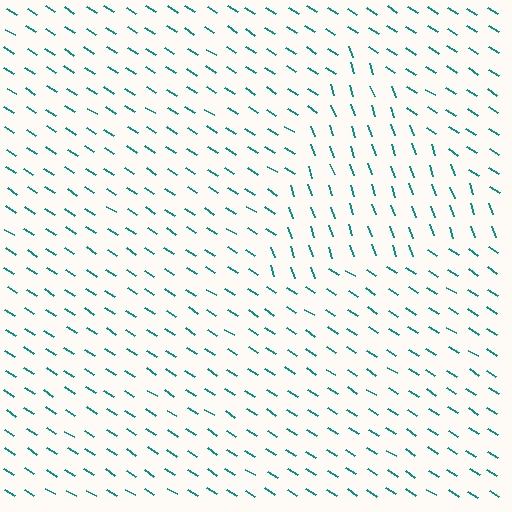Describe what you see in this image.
The image is filled with small teal line segments. A triangle region in the image has lines oriented differently from the surrounding lines, creating a visible texture boundary.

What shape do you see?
I see a triangle.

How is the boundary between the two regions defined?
The boundary is defined purely by a change in line orientation (approximately 39 degrees difference). All lines are the same color and thickness.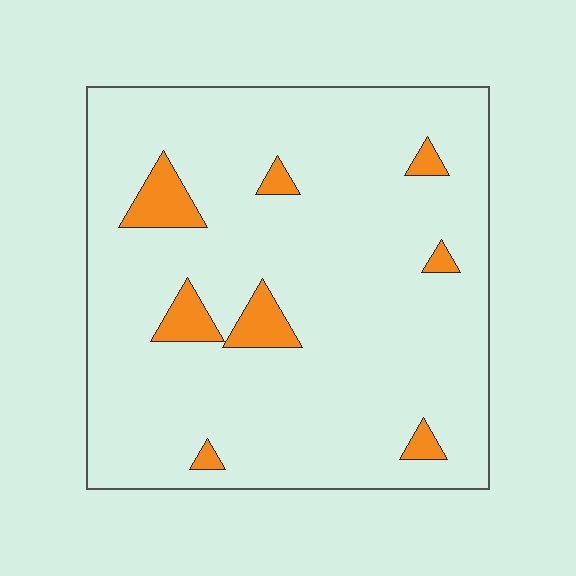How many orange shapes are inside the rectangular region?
8.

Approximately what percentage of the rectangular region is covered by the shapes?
Approximately 10%.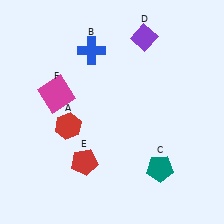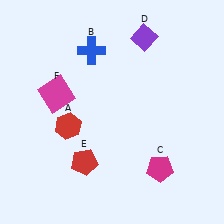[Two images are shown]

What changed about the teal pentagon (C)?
In Image 1, C is teal. In Image 2, it changed to magenta.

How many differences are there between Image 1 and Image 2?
There is 1 difference between the two images.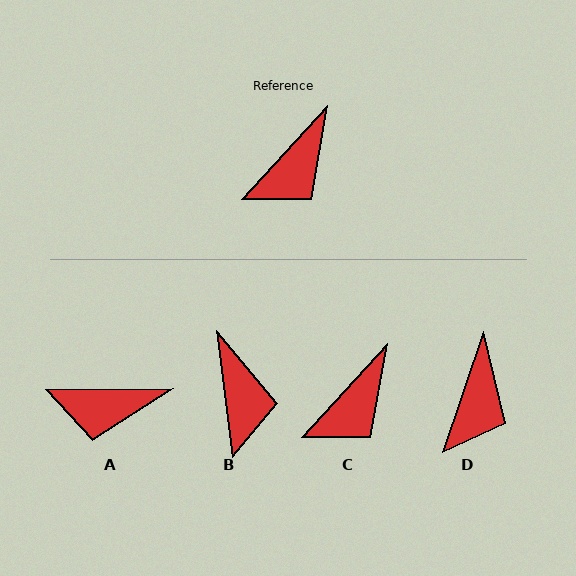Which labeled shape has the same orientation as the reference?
C.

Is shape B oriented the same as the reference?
No, it is off by about 49 degrees.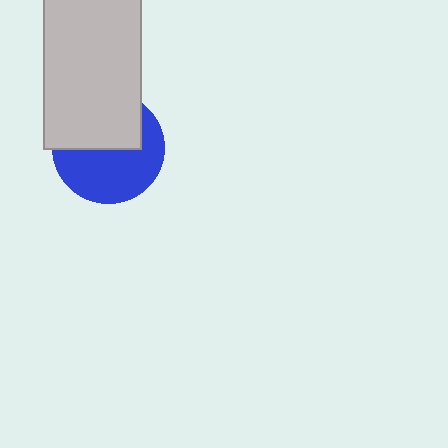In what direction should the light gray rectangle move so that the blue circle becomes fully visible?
The light gray rectangle should move up. That is the shortest direction to clear the overlap and leave the blue circle fully visible.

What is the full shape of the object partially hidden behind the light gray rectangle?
The partially hidden object is a blue circle.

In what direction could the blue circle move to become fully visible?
The blue circle could move down. That would shift it out from behind the light gray rectangle entirely.